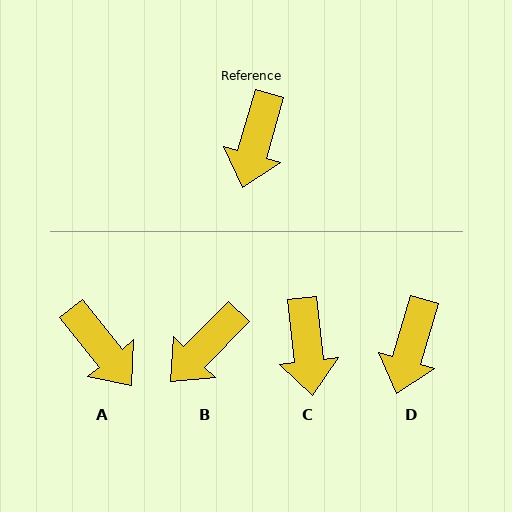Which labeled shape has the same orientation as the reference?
D.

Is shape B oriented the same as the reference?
No, it is off by about 28 degrees.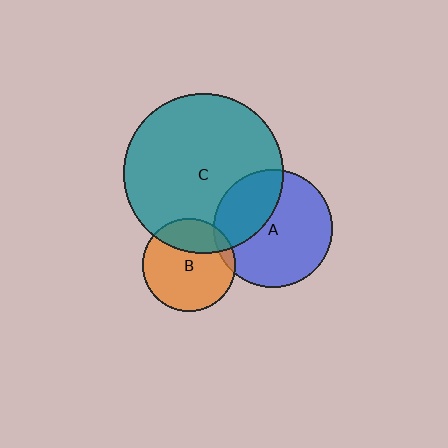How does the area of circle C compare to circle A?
Approximately 1.8 times.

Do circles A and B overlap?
Yes.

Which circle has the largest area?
Circle C (teal).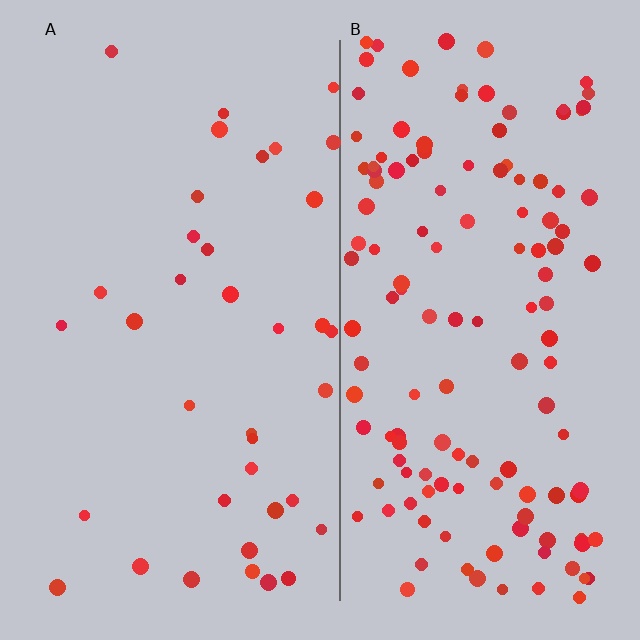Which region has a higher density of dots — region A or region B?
B (the right).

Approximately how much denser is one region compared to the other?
Approximately 3.6× — region B over region A.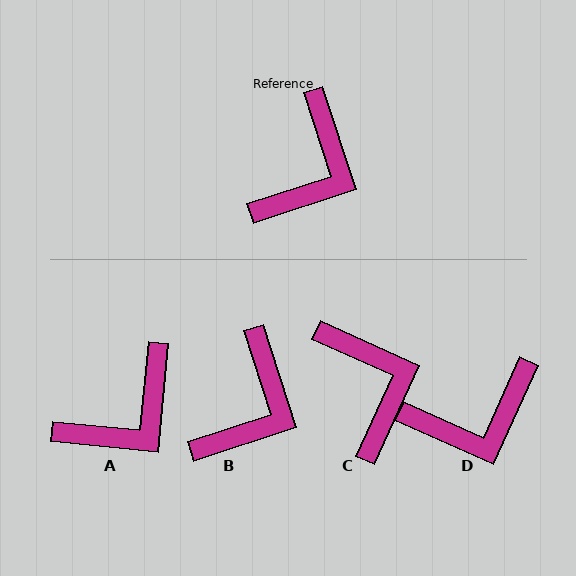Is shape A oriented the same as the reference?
No, it is off by about 23 degrees.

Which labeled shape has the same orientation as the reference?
B.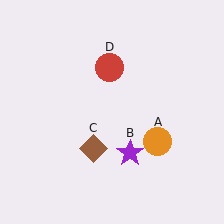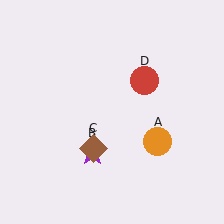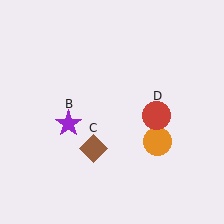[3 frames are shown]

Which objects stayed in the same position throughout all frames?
Orange circle (object A) and brown diamond (object C) remained stationary.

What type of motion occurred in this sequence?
The purple star (object B), red circle (object D) rotated clockwise around the center of the scene.